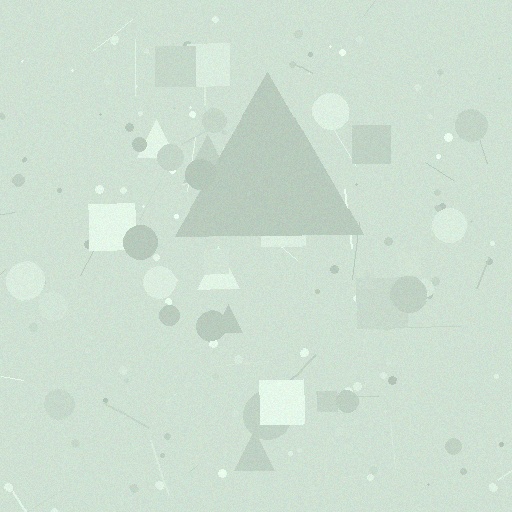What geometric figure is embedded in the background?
A triangle is embedded in the background.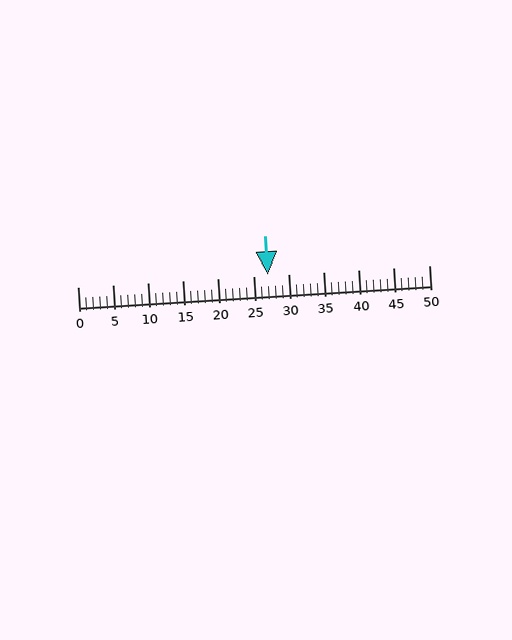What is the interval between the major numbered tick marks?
The major tick marks are spaced 5 units apart.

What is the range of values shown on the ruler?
The ruler shows values from 0 to 50.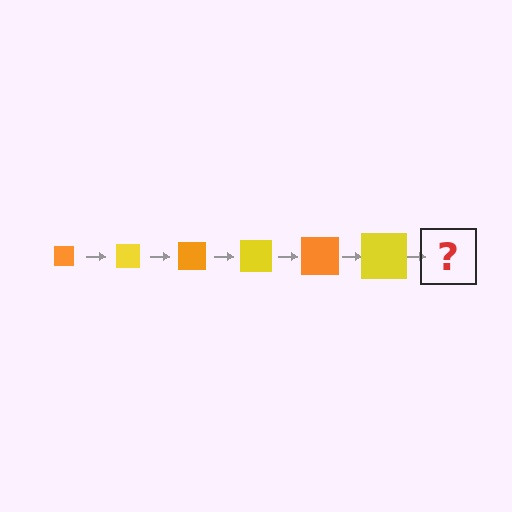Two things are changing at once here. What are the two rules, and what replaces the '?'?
The two rules are that the square grows larger each step and the color cycles through orange and yellow. The '?' should be an orange square, larger than the previous one.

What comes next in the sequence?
The next element should be an orange square, larger than the previous one.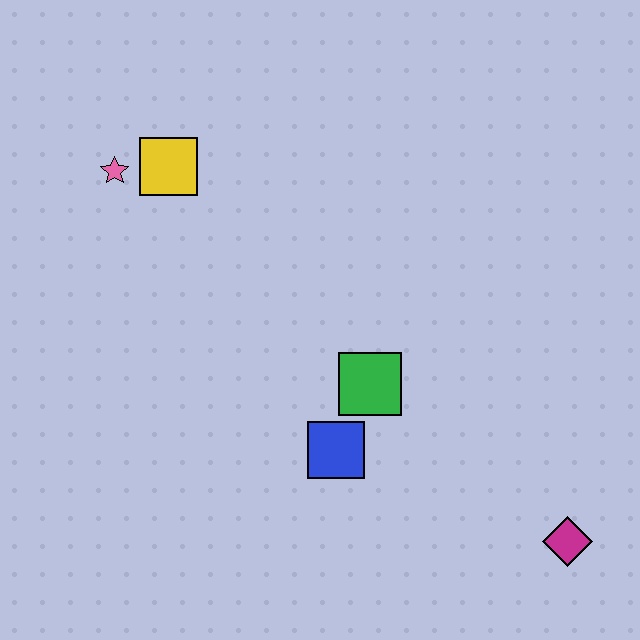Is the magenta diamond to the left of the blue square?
No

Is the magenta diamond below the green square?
Yes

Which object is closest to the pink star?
The yellow square is closest to the pink star.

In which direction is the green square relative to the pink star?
The green square is to the right of the pink star.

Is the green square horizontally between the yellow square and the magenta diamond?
Yes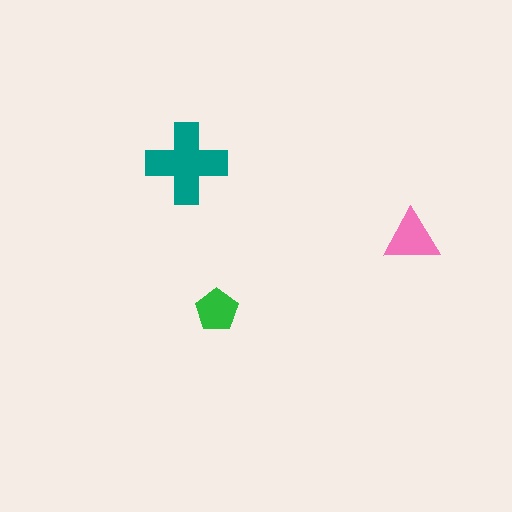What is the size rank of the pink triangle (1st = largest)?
2nd.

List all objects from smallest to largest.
The green pentagon, the pink triangle, the teal cross.